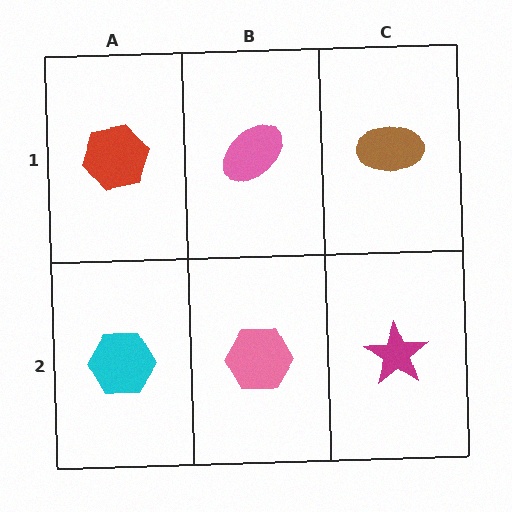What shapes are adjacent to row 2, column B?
A pink ellipse (row 1, column B), a cyan hexagon (row 2, column A), a magenta star (row 2, column C).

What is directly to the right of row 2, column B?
A magenta star.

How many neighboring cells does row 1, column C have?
2.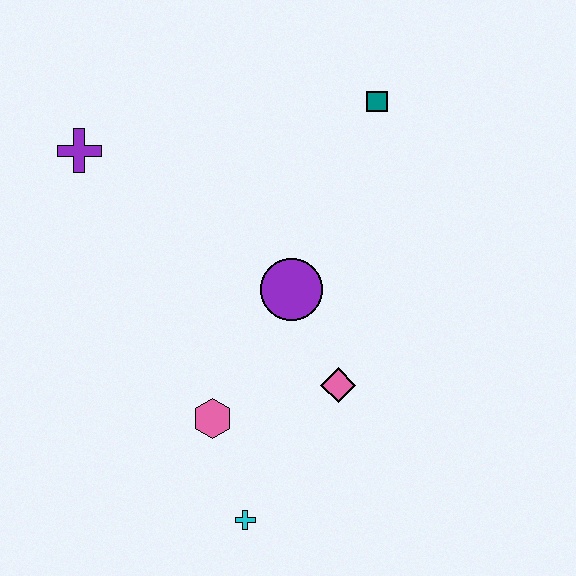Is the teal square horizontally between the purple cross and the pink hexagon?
No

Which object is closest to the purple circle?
The pink diamond is closest to the purple circle.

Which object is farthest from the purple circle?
The purple cross is farthest from the purple circle.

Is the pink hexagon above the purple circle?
No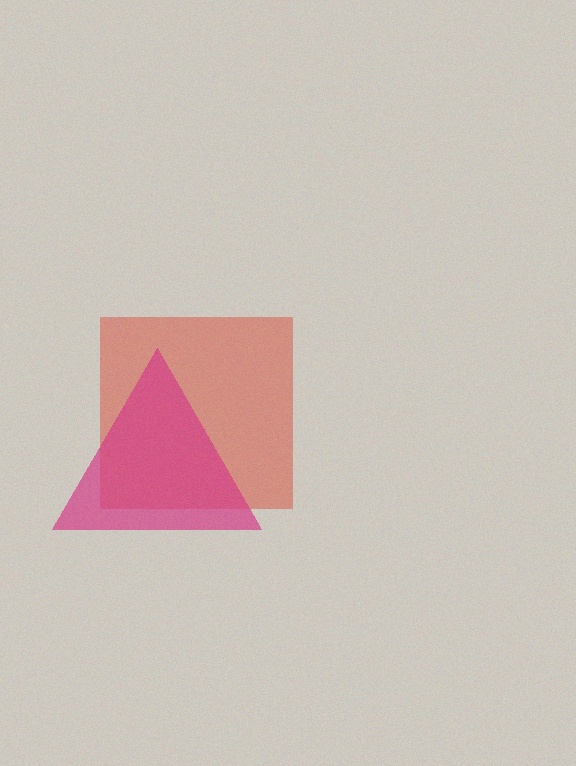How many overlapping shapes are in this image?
There are 2 overlapping shapes in the image.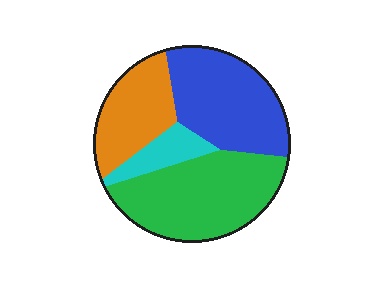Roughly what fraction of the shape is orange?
Orange covers around 20% of the shape.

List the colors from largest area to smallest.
From largest to smallest: green, blue, orange, cyan.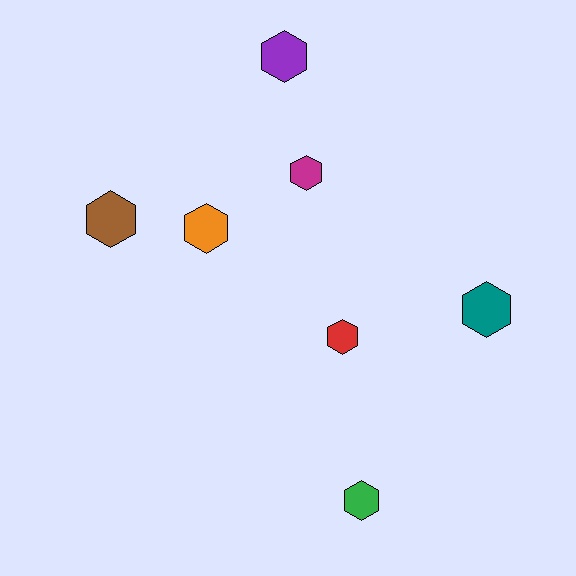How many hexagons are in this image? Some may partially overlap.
There are 7 hexagons.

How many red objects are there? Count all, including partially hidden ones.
There is 1 red object.